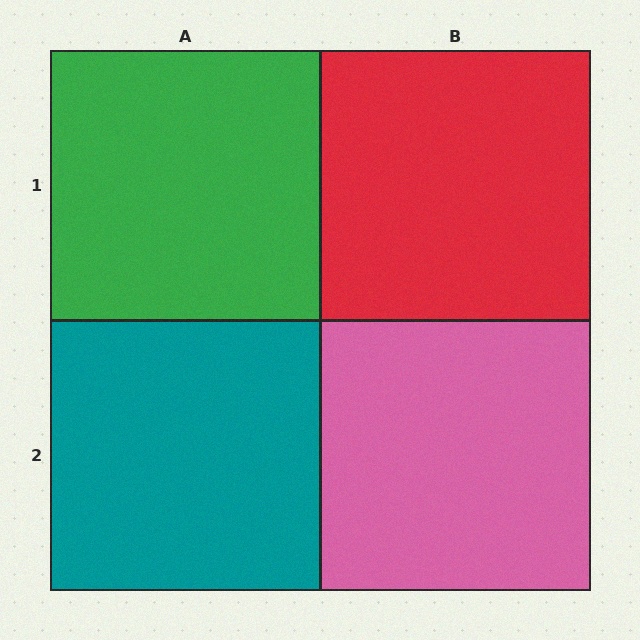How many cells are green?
1 cell is green.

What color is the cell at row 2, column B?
Pink.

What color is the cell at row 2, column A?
Teal.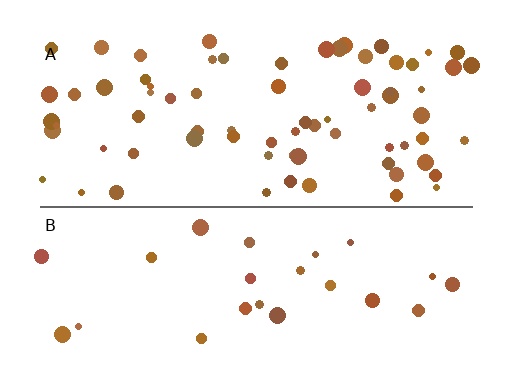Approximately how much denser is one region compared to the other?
Approximately 2.9× — region A over region B.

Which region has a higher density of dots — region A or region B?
A (the top).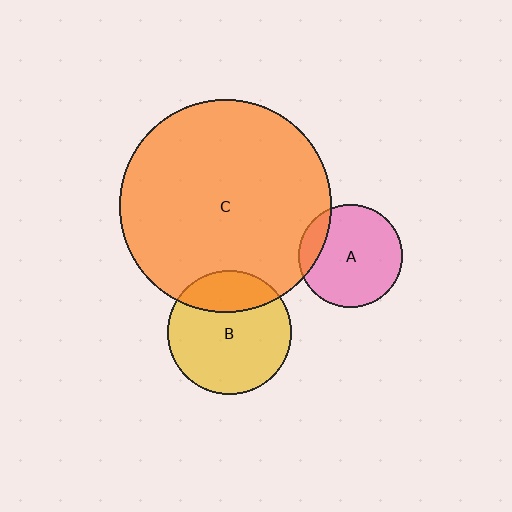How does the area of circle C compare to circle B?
Approximately 2.9 times.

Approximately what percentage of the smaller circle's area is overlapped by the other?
Approximately 25%.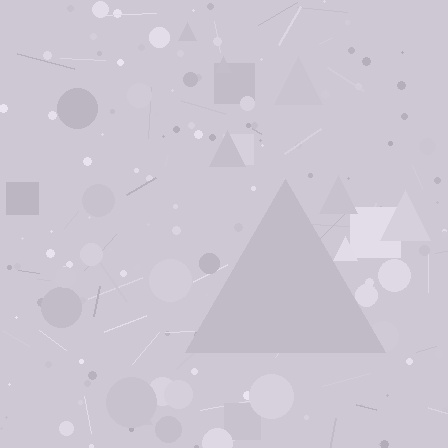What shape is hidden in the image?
A triangle is hidden in the image.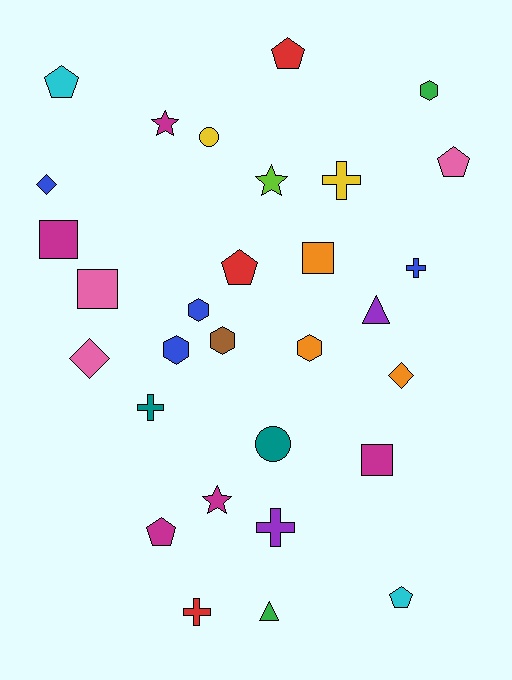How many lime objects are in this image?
There is 1 lime object.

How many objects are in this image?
There are 30 objects.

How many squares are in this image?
There are 4 squares.